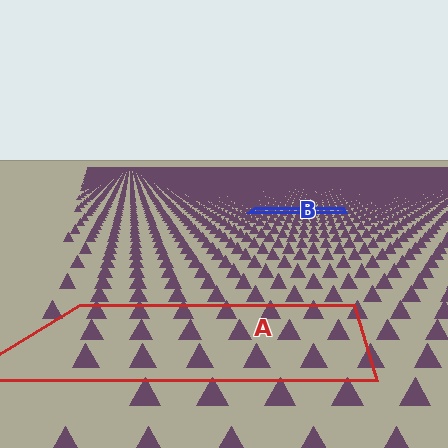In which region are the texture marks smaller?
The texture marks are smaller in region B, because it is farther away.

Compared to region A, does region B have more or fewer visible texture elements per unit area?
Region B has more texture elements per unit area — they are packed more densely because it is farther away.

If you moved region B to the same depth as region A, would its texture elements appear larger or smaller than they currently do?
They would appear larger. At a closer depth, the same texture elements are projected at a bigger on-screen size.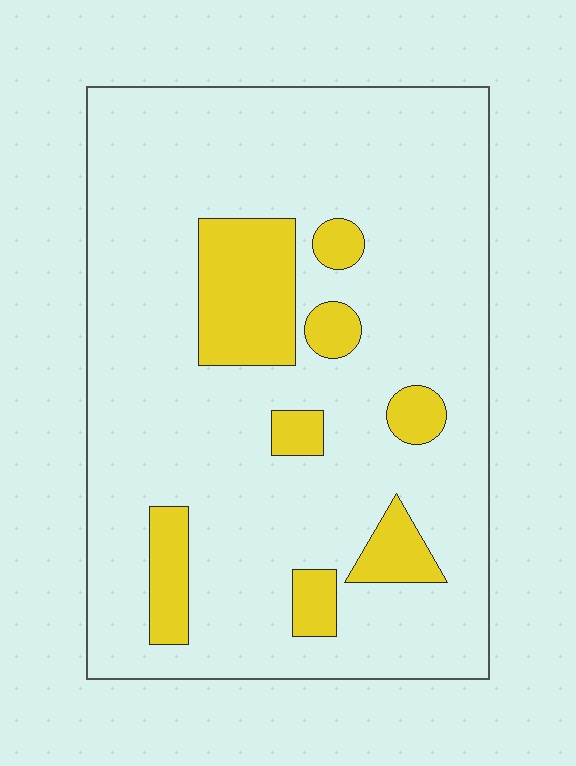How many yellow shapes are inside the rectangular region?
8.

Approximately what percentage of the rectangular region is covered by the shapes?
Approximately 15%.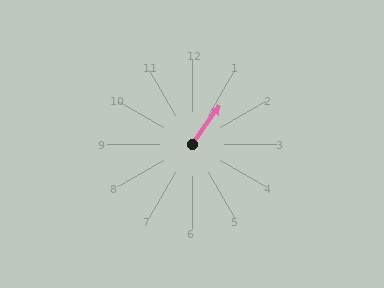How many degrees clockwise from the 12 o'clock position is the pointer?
Approximately 36 degrees.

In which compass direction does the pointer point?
Northeast.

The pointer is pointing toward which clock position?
Roughly 1 o'clock.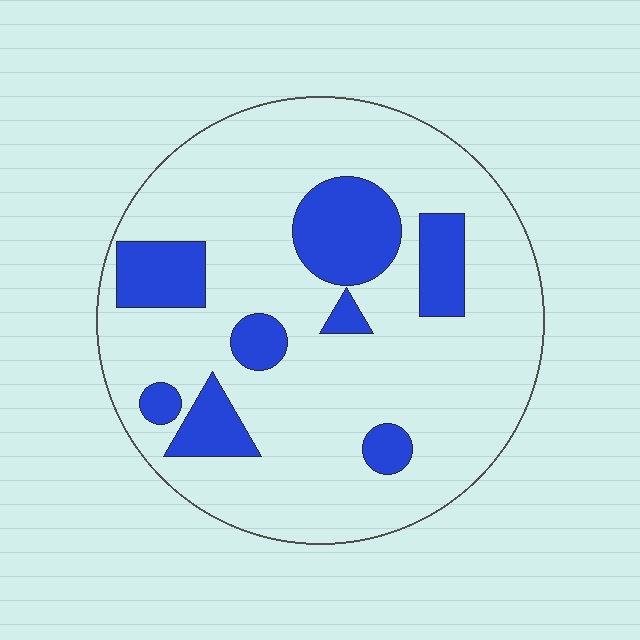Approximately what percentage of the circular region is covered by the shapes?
Approximately 20%.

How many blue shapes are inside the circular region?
8.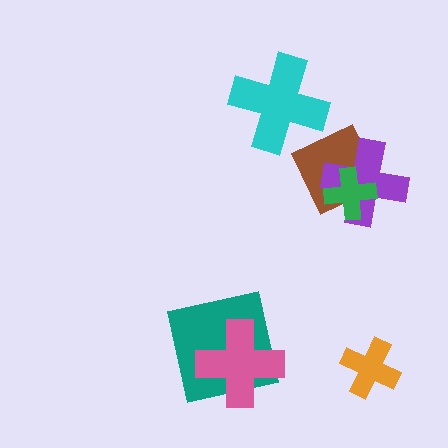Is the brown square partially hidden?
Yes, it is partially covered by another shape.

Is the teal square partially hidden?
Yes, it is partially covered by another shape.